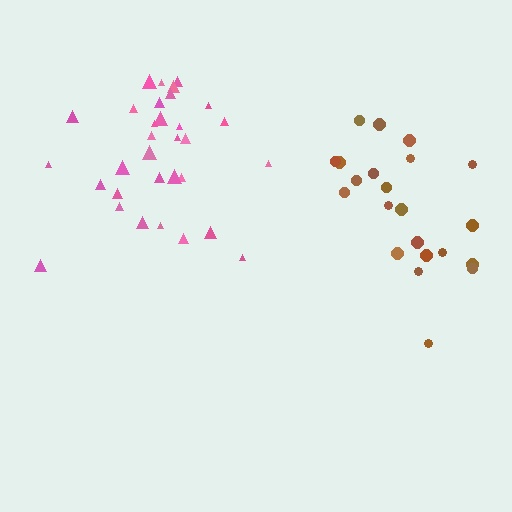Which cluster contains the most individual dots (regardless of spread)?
Pink (32).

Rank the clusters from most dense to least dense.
pink, brown.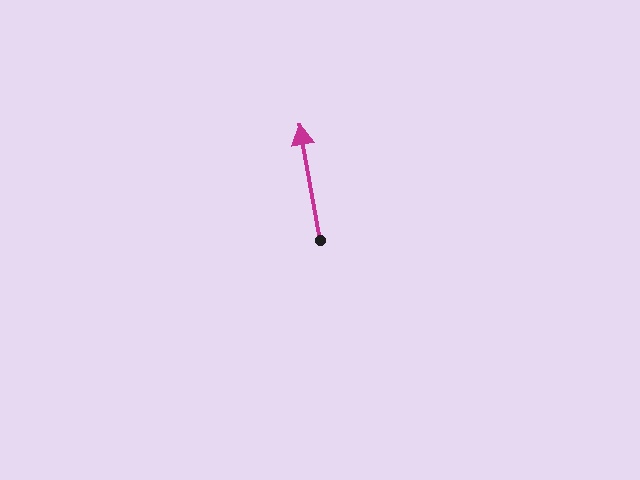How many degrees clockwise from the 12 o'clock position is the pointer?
Approximately 350 degrees.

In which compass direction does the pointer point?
North.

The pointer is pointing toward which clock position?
Roughly 12 o'clock.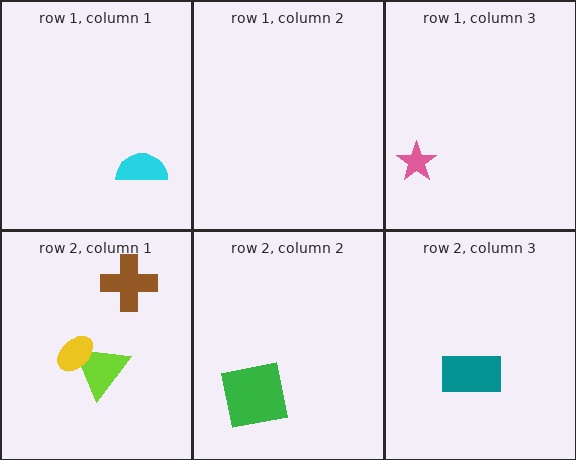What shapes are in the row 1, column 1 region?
The cyan semicircle.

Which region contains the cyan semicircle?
The row 1, column 1 region.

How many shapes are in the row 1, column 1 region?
1.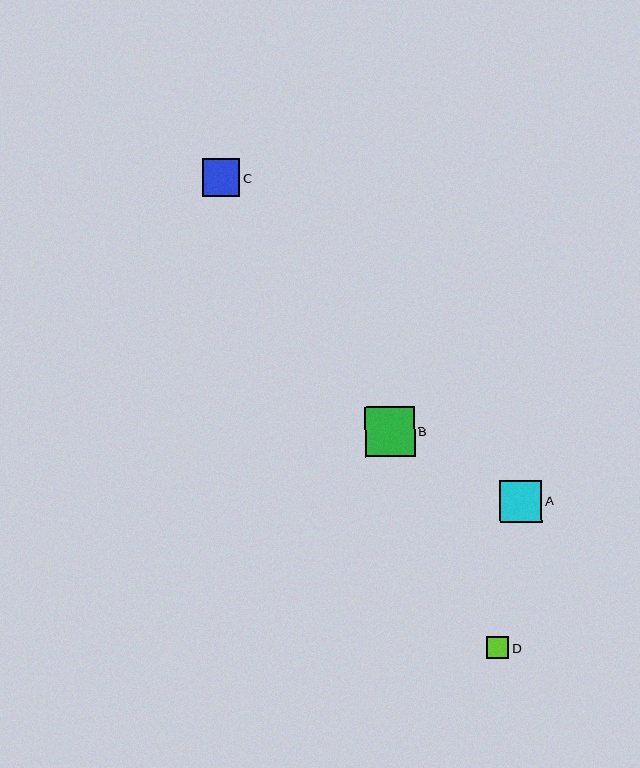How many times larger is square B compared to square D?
Square B is approximately 2.3 times the size of square D.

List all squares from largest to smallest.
From largest to smallest: B, A, C, D.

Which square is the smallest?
Square D is the smallest with a size of approximately 22 pixels.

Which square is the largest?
Square B is the largest with a size of approximately 50 pixels.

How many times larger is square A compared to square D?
Square A is approximately 1.9 times the size of square D.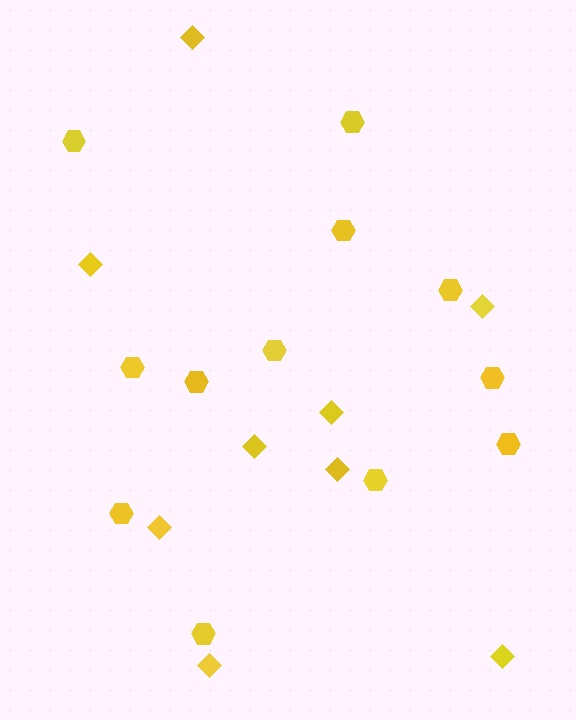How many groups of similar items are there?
There are 2 groups: one group of hexagons (12) and one group of diamonds (9).